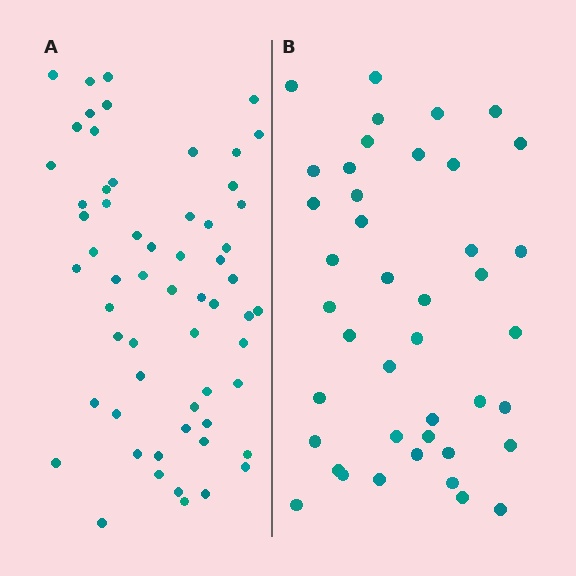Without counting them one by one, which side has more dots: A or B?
Region A (the left region) has more dots.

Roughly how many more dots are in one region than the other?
Region A has approximately 20 more dots than region B.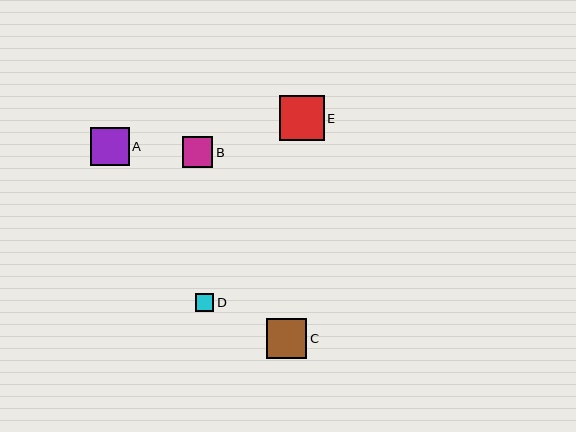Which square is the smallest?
Square D is the smallest with a size of approximately 18 pixels.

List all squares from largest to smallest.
From largest to smallest: E, C, A, B, D.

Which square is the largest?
Square E is the largest with a size of approximately 45 pixels.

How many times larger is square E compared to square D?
Square E is approximately 2.5 times the size of square D.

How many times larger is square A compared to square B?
Square A is approximately 1.3 times the size of square B.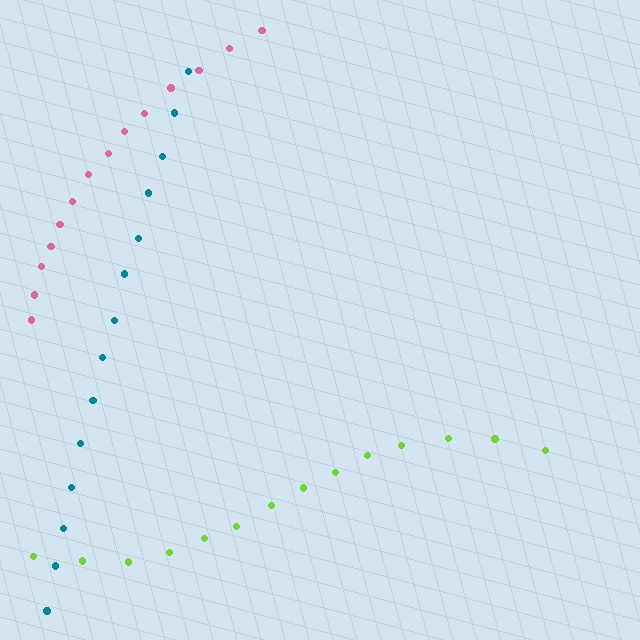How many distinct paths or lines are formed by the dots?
There are 3 distinct paths.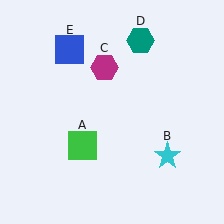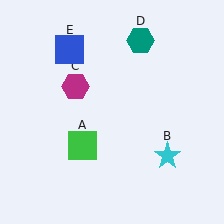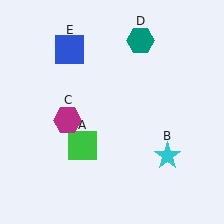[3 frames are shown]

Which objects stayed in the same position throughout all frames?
Green square (object A) and cyan star (object B) and teal hexagon (object D) and blue square (object E) remained stationary.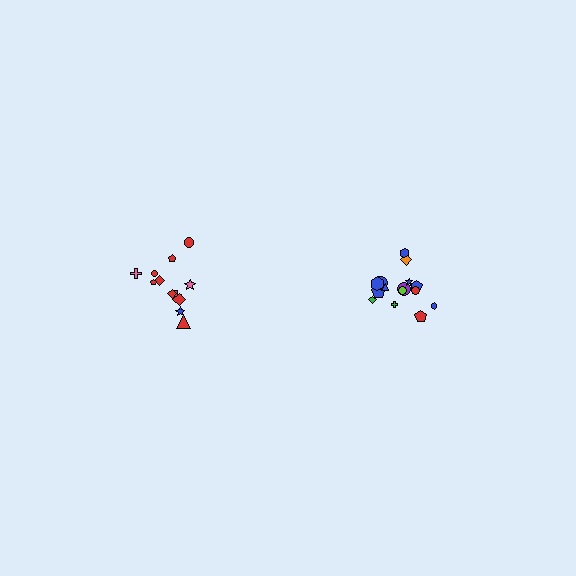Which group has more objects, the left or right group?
The right group.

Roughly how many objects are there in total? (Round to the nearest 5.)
Roughly 25 objects in total.